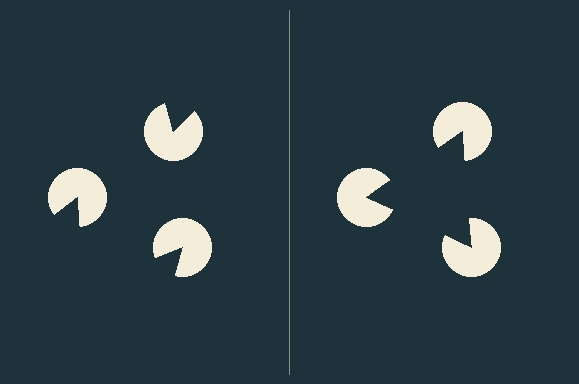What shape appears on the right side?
An illusory triangle.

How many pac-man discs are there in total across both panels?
6 — 3 on each side.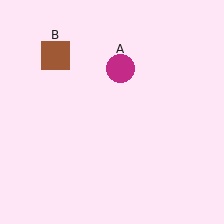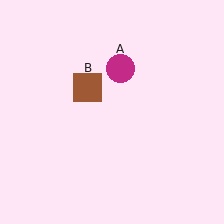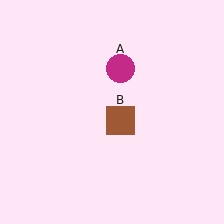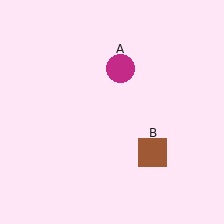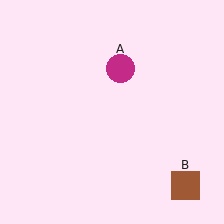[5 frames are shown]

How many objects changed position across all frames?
1 object changed position: brown square (object B).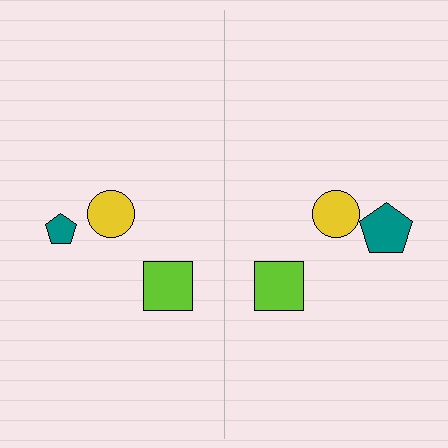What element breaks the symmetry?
The teal pentagon on the right side has a different size than its mirror counterpart.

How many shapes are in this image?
There are 6 shapes in this image.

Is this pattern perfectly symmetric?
No, the pattern is not perfectly symmetric. The teal pentagon on the right side has a different size than its mirror counterpart.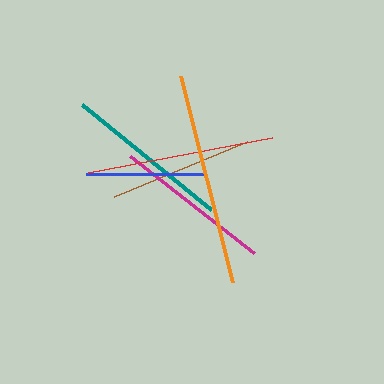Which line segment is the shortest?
The blue line is the shortest at approximately 119 pixels.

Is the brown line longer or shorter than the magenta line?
The magenta line is longer than the brown line.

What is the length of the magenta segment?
The magenta segment is approximately 158 pixels long.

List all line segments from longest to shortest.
From longest to shortest: orange, red, teal, magenta, brown, blue.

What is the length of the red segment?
The red segment is approximately 187 pixels long.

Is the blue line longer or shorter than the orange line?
The orange line is longer than the blue line.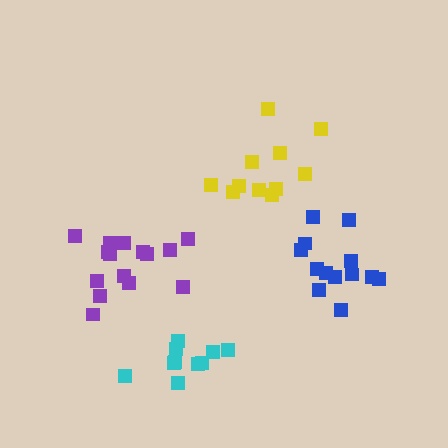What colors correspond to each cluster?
The clusters are colored: cyan, yellow, purple, blue.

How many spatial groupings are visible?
There are 4 spatial groupings.